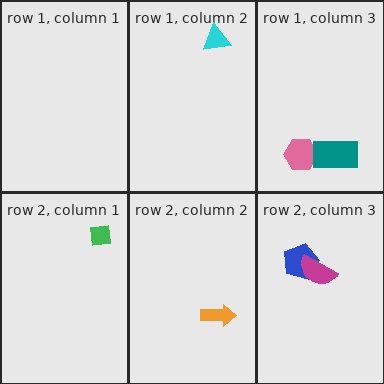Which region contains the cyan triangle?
The row 1, column 2 region.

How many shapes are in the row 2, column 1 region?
1.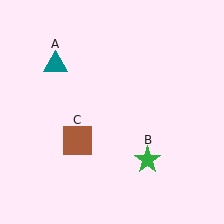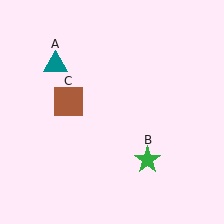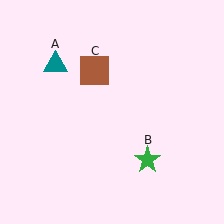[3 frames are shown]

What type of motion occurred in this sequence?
The brown square (object C) rotated clockwise around the center of the scene.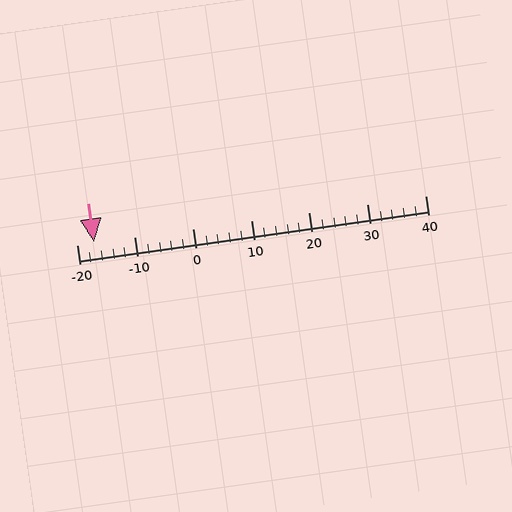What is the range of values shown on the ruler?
The ruler shows values from -20 to 40.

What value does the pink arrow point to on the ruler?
The pink arrow points to approximately -17.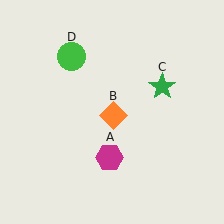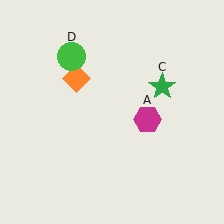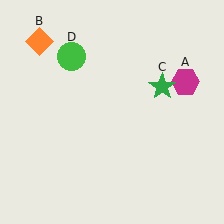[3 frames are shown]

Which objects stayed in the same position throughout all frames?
Green star (object C) and green circle (object D) remained stationary.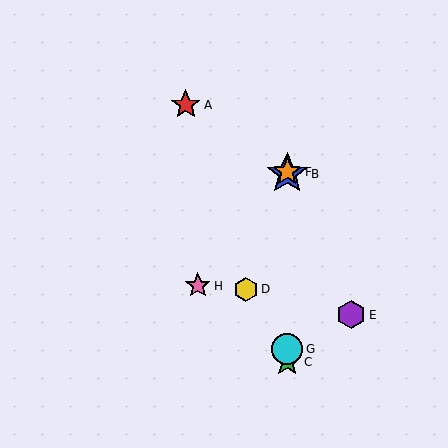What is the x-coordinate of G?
Object G is at x≈287.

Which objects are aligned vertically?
Objects B, C, F, G are aligned vertically.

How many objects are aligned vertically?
4 objects (B, C, F, G) are aligned vertically.